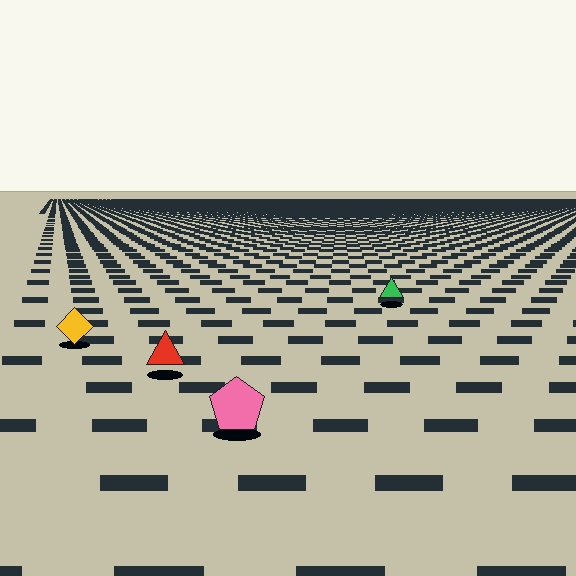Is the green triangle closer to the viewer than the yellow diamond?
No. The yellow diamond is closer — you can tell from the texture gradient: the ground texture is coarser near it.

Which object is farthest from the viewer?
The green triangle is farthest from the viewer. It appears smaller and the ground texture around it is denser.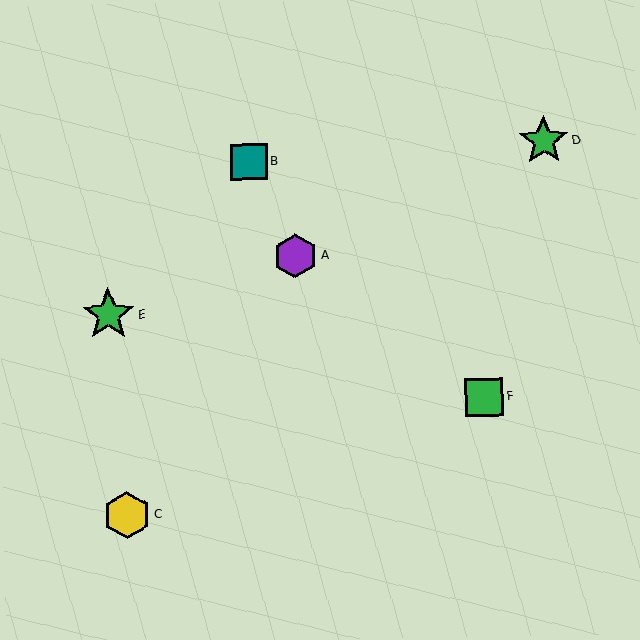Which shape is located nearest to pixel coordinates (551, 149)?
The green star (labeled D) at (544, 140) is nearest to that location.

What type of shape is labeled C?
Shape C is a yellow hexagon.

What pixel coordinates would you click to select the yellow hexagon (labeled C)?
Click at (127, 515) to select the yellow hexagon C.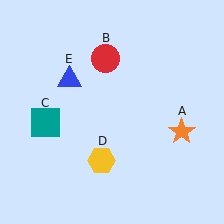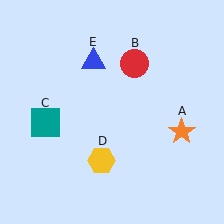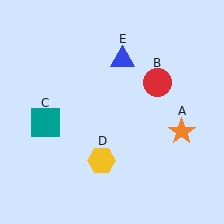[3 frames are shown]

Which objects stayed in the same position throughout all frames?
Orange star (object A) and teal square (object C) and yellow hexagon (object D) remained stationary.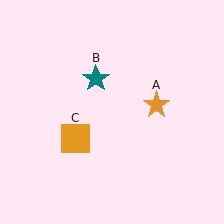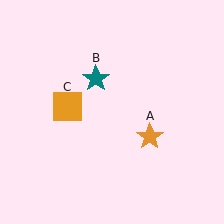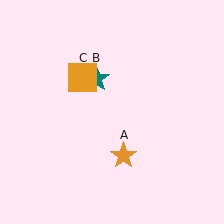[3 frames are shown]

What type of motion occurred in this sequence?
The orange star (object A), orange square (object C) rotated clockwise around the center of the scene.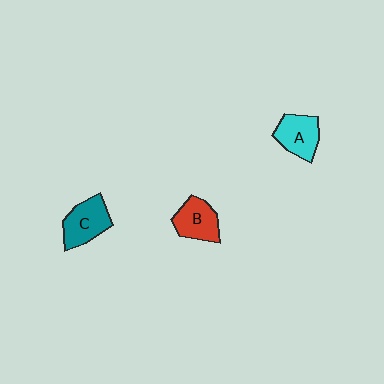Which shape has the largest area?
Shape C (teal).